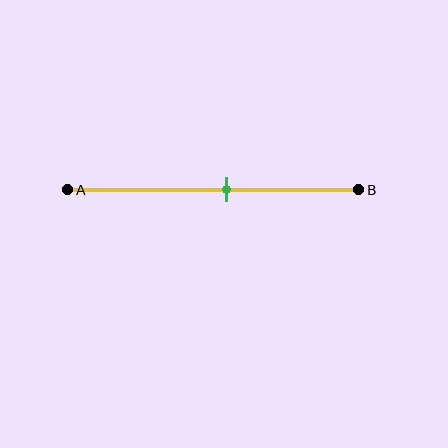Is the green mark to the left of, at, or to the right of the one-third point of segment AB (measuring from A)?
The green mark is to the right of the one-third point of segment AB.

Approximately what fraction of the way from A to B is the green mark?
The green mark is approximately 55% of the way from A to B.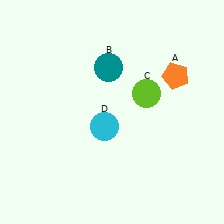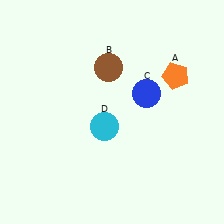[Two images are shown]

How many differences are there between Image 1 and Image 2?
There are 2 differences between the two images.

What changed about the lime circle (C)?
In Image 1, C is lime. In Image 2, it changed to blue.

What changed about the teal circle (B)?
In Image 1, B is teal. In Image 2, it changed to brown.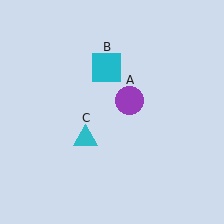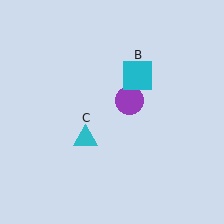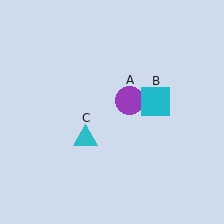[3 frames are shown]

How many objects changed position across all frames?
1 object changed position: cyan square (object B).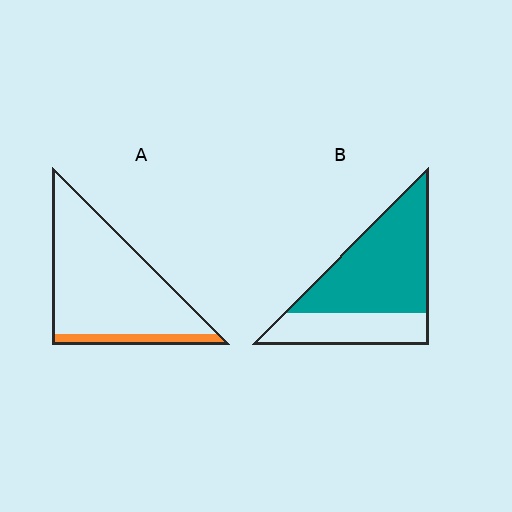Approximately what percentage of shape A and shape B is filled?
A is approximately 10% and B is approximately 65%.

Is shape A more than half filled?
No.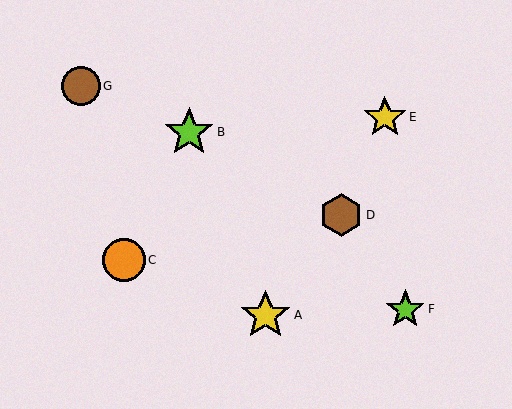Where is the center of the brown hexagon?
The center of the brown hexagon is at (341, 215).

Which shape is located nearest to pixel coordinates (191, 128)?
The lime star (labeled B) at (189, 132) is nearest to that location.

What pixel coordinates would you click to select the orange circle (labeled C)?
Click at (124, 260) to select the orange circle C.